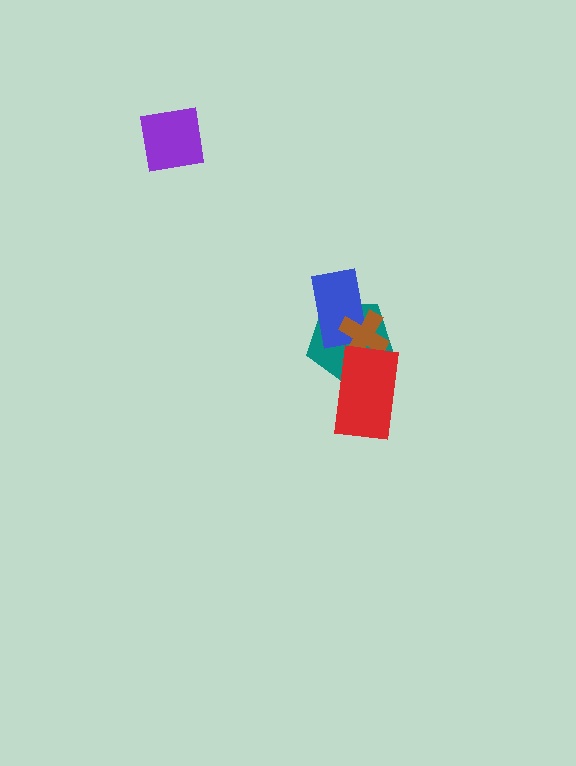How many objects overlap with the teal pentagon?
3 objects overlap with the teal pentagon.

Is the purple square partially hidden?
No, no other shape covers it.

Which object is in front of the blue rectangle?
The brown cross is in front of the blue rectangle.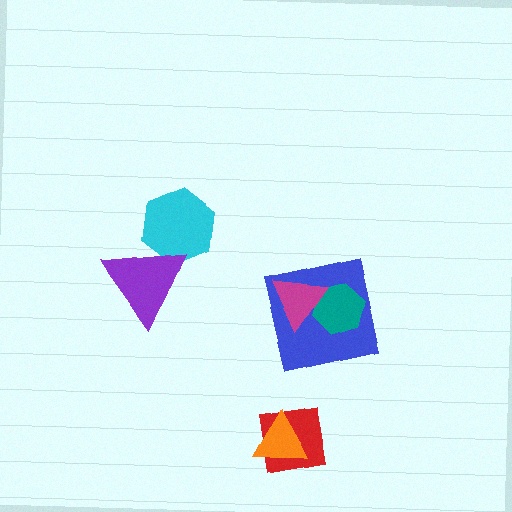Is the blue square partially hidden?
Yes, it is partially covered by another shape.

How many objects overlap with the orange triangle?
1 object overlaps with the orange triangle.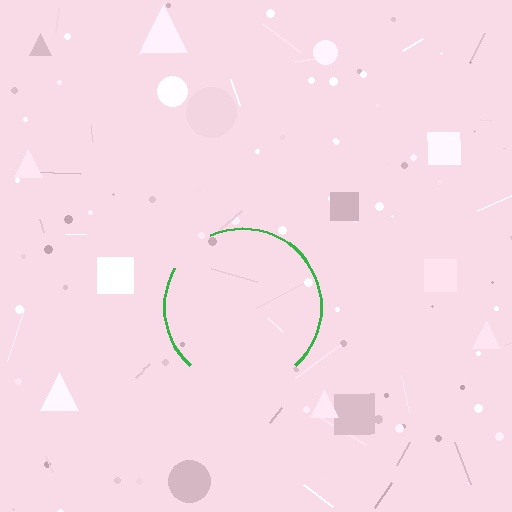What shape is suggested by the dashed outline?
The dashed outline suggests a circle.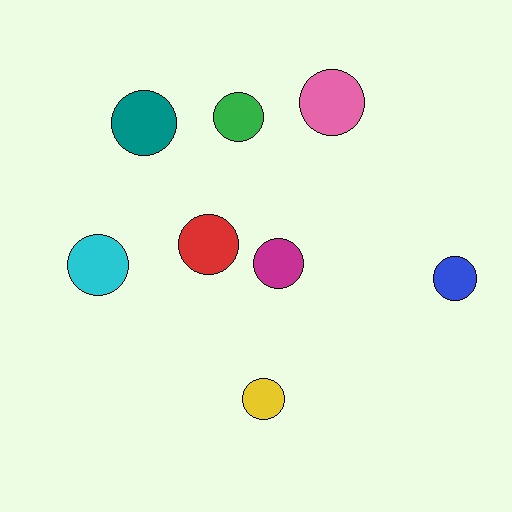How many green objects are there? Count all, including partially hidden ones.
There is 1 green object.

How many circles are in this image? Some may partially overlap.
There are 8 circles.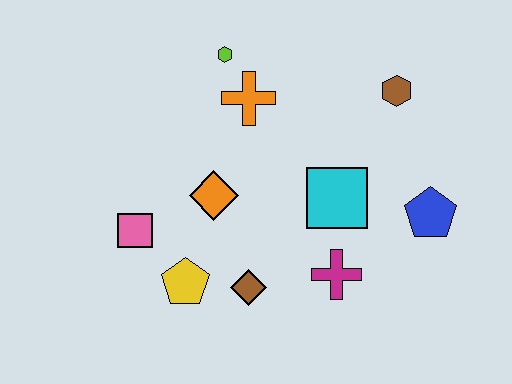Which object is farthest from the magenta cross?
The lime hexagon is farthest from the magenta cross.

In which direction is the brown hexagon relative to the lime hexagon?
The brown hexagon is to the right of the lime hexagon.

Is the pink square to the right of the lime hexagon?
No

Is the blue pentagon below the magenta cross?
No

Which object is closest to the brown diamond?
The yellow pentagon is closest to the brown diamond.